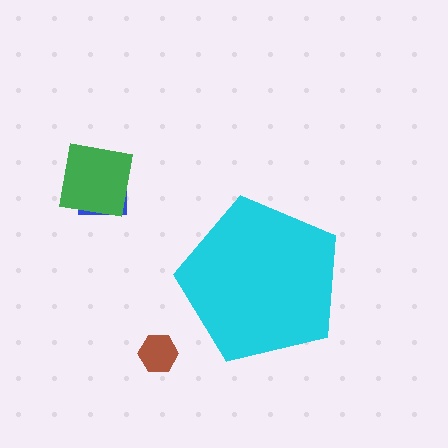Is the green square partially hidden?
No, the green square is fully visible.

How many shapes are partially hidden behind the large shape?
0 shapes are partially hidden.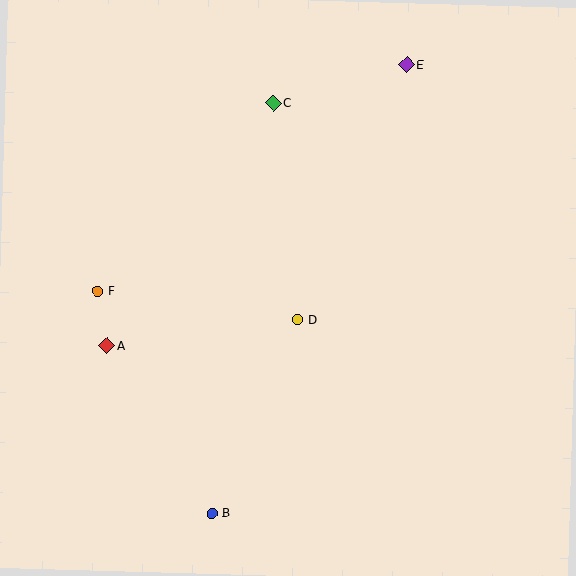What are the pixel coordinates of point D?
Point D is at (298, 320).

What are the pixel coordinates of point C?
Point C is at (274, 103).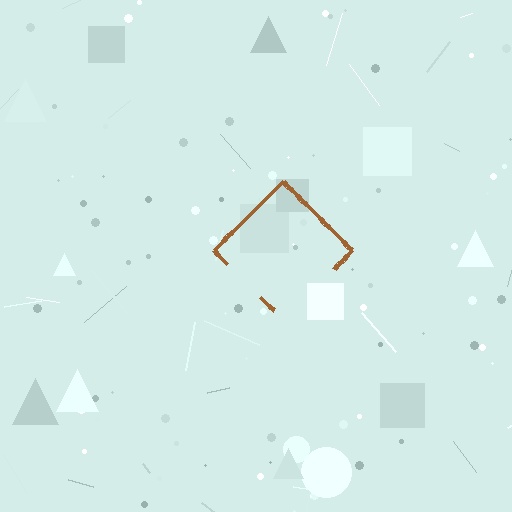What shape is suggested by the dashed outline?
The dashed outline suggests a diamond.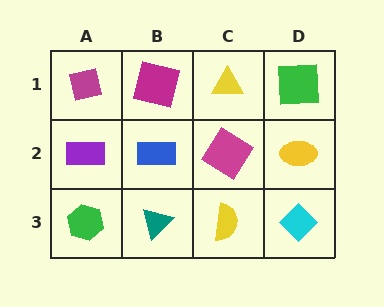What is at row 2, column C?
A magenta diamond.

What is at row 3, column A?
A green hexagon.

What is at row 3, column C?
A yellow semicircle.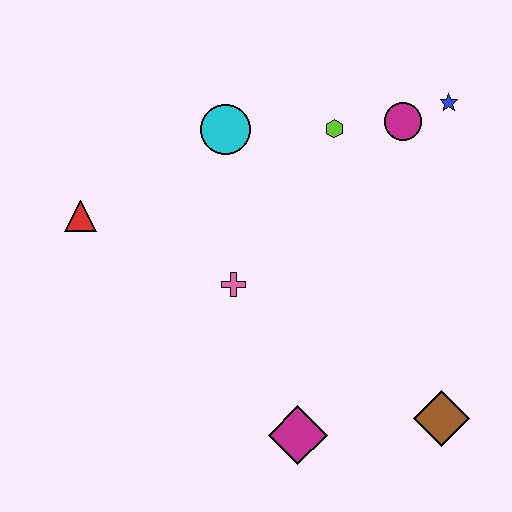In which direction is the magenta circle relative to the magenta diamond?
The magenta circle is above the magenta diamond.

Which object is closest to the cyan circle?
The lime hexagon is closest to the cyan circle.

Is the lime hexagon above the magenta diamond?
Yes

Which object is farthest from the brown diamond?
The red triangle is farthest from the brown diamond.